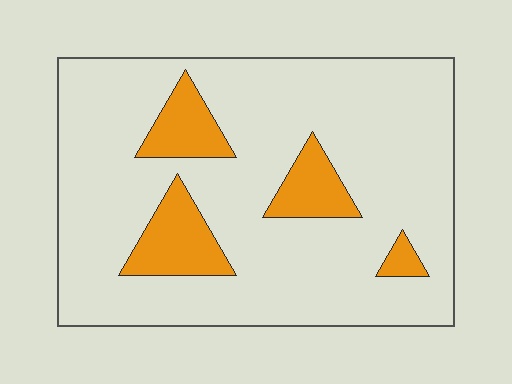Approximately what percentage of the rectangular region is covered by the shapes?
Approximately 15%.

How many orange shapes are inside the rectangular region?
4.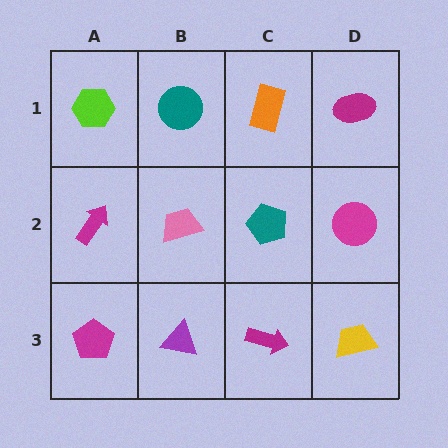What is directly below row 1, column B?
A pink trapezoid.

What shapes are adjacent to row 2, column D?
A magenta ellipse (row 1, column D), a yellow trapezoid (row 3, column D), a teal pentagon (row 2, column C).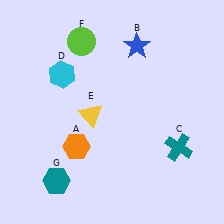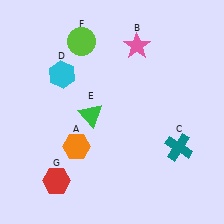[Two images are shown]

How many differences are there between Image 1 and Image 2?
There are 3 differences between the two images.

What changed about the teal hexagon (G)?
In Image 1, G is teal. In Image 2, it changed to red.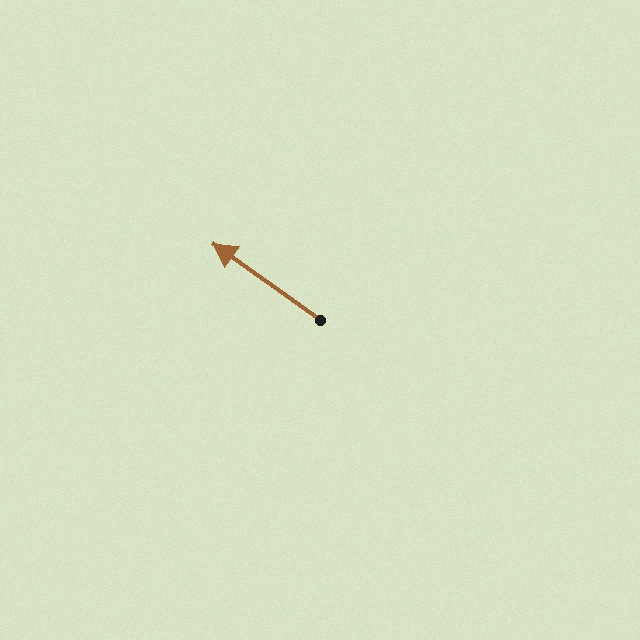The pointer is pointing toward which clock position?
Roughly 10 o'clock.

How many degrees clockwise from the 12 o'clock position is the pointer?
Approximately 306 degrees.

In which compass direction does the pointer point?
Northwest.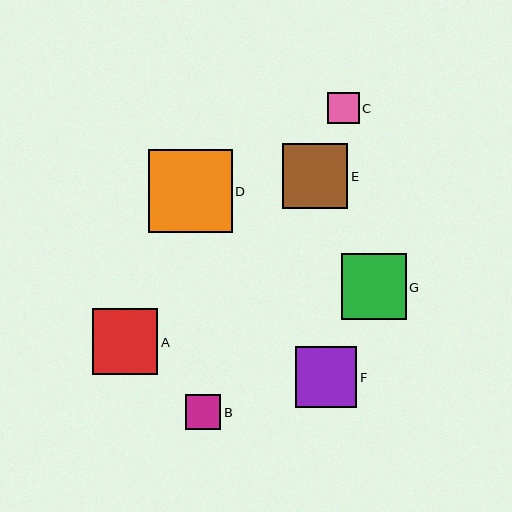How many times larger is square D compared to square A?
Square D is approximately 1.3 times the size of square A.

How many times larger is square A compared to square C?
Square A is approximately 2.1 times the size of square C.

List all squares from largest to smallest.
From largest to smallest: D, G, A, E, F, B, C.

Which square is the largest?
Square D is the largest with a size of approximately 84 pixels.